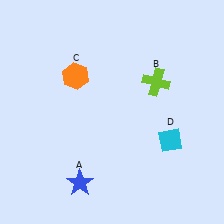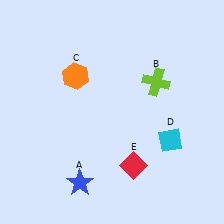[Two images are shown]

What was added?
A red diamond (E) was added in Image 2.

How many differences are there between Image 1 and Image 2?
There is 1 difference between the two images.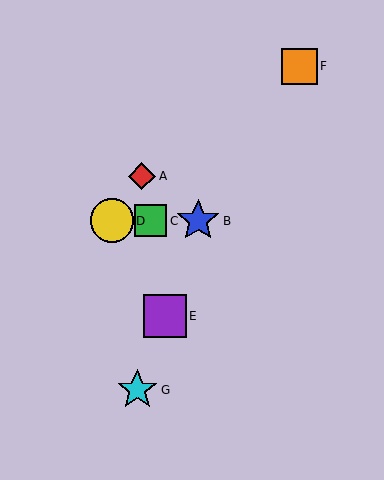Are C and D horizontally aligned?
Yes, both are at y≈221.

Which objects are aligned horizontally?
Objects B, C, D are aligned horizontally.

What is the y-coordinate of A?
Object A is at y≈176.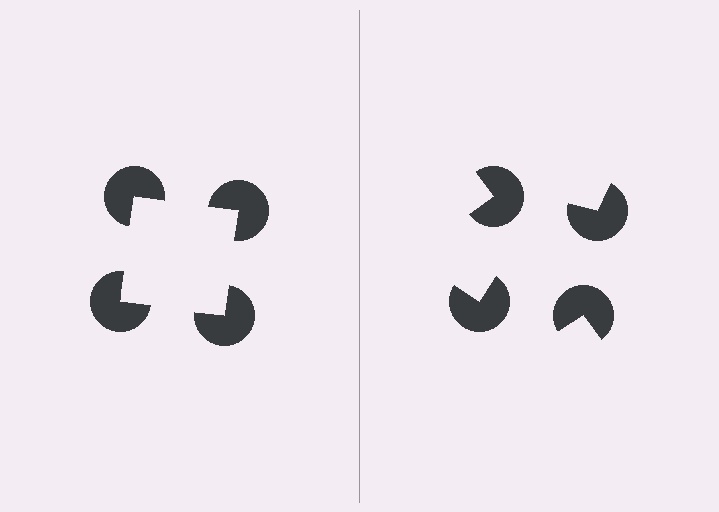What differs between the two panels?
The pac-man discs are positioned identically on both sides; only the wedge orientations differ. On the left they align to a square; on the right they are misaligned.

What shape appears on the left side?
An illusory square.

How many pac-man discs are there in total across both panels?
8 — 4 on each side.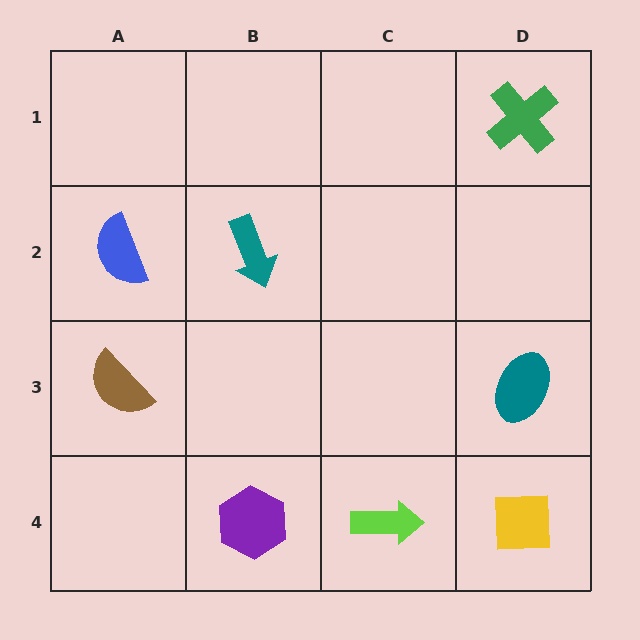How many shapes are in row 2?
2 shapes.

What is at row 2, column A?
A blue semicircle.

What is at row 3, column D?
A teal ellipse.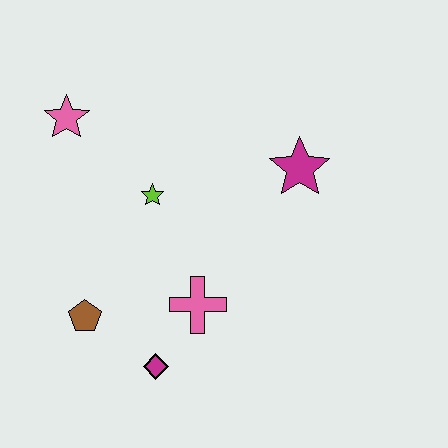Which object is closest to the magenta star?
The lime star is closest to the magenta star.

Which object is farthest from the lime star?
The magenta diamond is farthest from the lime star.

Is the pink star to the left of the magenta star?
Yes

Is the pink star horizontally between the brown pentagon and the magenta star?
No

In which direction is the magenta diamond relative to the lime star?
The magenta diamond is below the lime star.